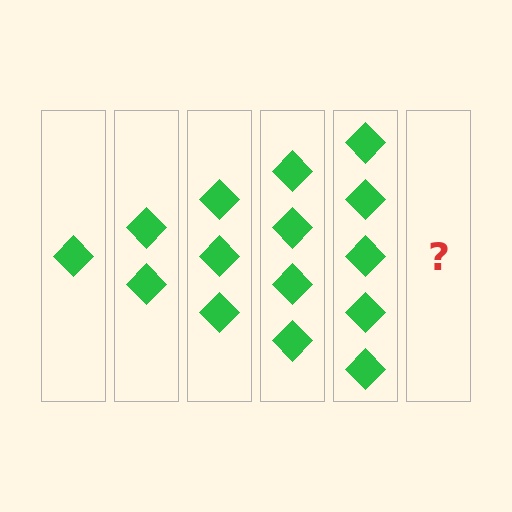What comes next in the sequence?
The next element should be 6 diamonds.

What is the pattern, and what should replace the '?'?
The pattern is that each step adds one more diamond. The '?' should be 6 diamonds.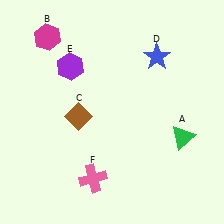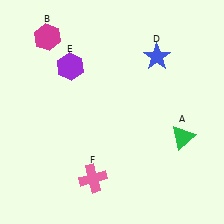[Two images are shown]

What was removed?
The brown diamond (C) was removed in Image 2.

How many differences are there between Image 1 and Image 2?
There is 1 difference between the two images.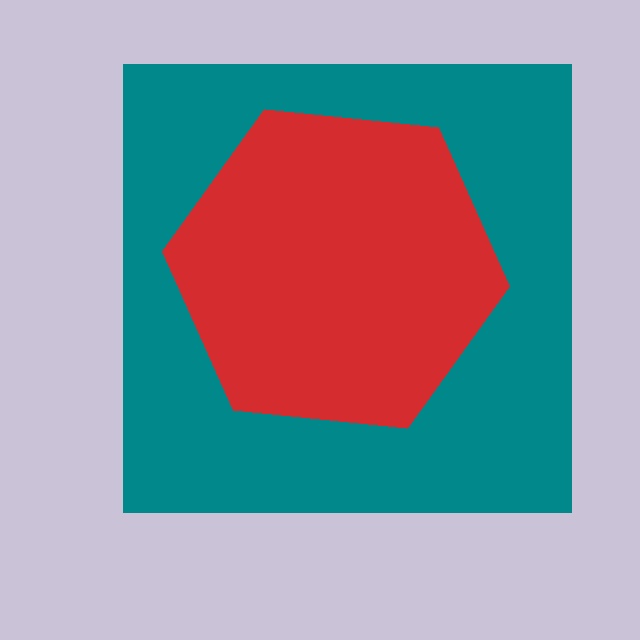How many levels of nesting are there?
2.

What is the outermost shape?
The teal square.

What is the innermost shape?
The red hexagon.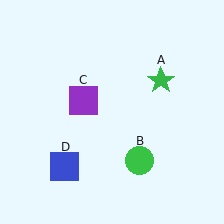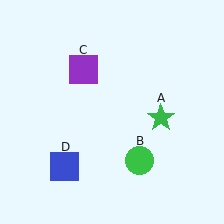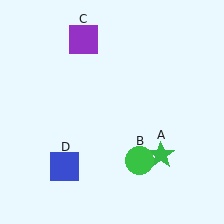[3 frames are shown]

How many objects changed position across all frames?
2 objects changed position: green star (object A), purple square (object C).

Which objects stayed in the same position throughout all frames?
Green circle (object B) and blue square (object D) remained stationary.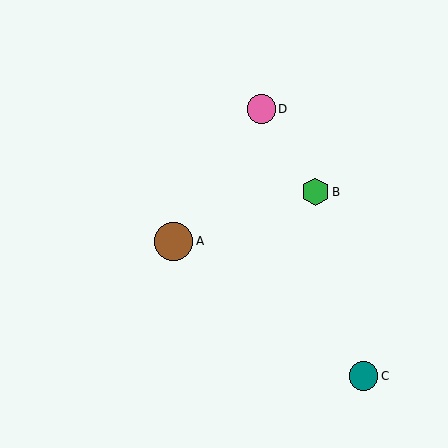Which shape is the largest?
The brown circle (labeled A) is the largest.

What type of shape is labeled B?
Shape B is a green hexagon.